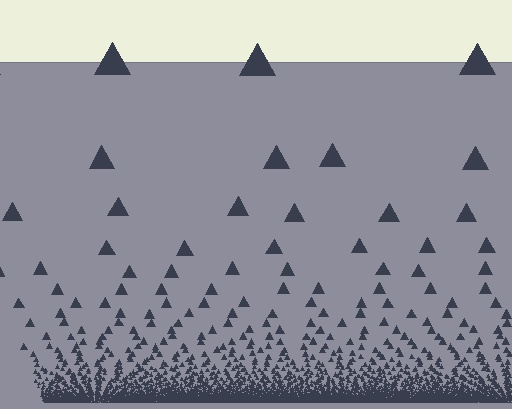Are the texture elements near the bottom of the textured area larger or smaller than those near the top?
Smaller. The gradient is inverted — elements near the bottom are smaller and denser.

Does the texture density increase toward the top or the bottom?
Density increases toward the bottom.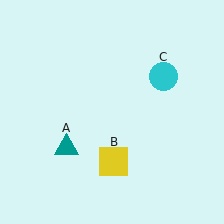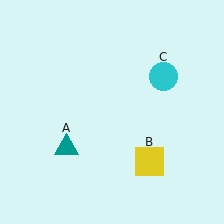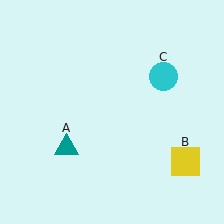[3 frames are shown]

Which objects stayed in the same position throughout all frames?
Teal triangle (object A) and cyan circle (object C) remained stationary.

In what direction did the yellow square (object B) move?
The yellow square (object B) moved right.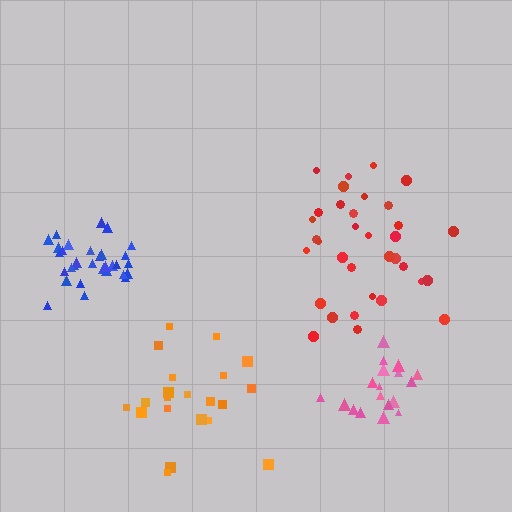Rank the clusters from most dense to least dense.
blue, pink, orange, red.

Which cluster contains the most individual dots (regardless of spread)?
Red (34).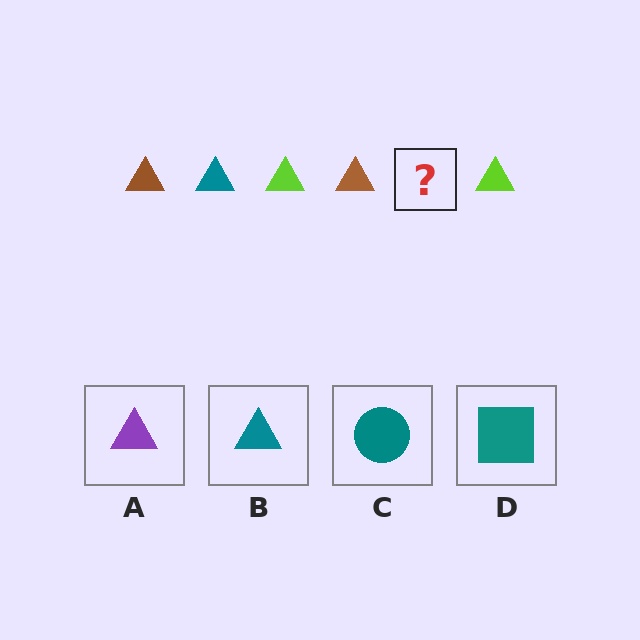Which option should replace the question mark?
Option B.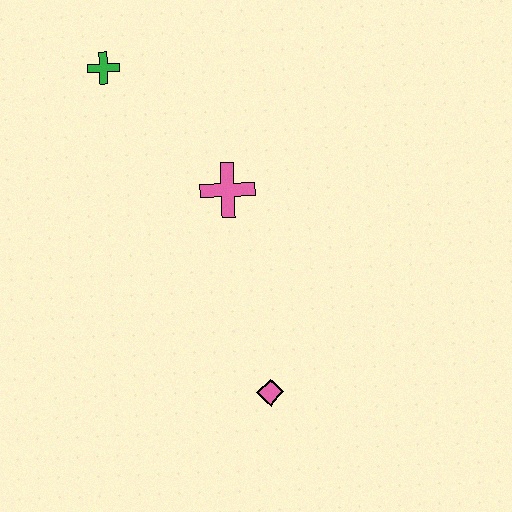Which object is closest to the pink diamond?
The pink cross is closest to the pink diamond.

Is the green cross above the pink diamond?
Yes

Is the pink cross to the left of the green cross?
No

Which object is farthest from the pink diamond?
The green cross is farthest from the pink diamond.